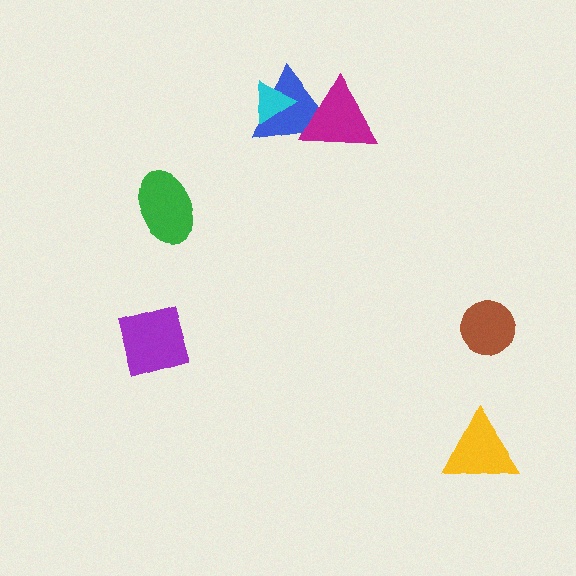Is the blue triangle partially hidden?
Yes, it is partially covered by another shape.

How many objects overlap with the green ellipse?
0 objects overlap with the green ellipse.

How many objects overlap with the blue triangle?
2 objects overlap with the blue triangle.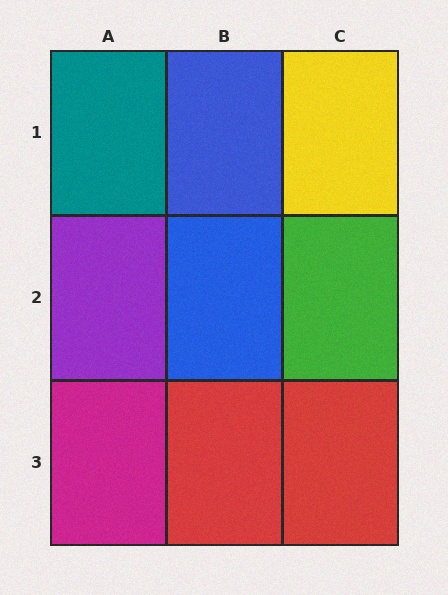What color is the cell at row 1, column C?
Yellow.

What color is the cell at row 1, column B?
Blue.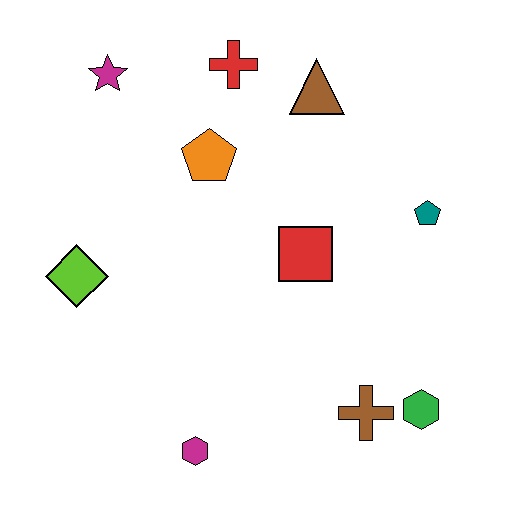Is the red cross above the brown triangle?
Yes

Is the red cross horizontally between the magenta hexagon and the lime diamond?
No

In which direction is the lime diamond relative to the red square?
The lime diamond is to the left of the red square.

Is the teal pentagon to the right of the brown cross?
Yes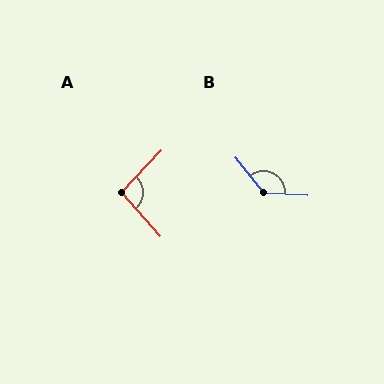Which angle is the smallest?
A, at approximately 94 degrees.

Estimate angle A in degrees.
Approximately 94 degrees.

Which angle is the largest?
B, at approximately 132 degrees.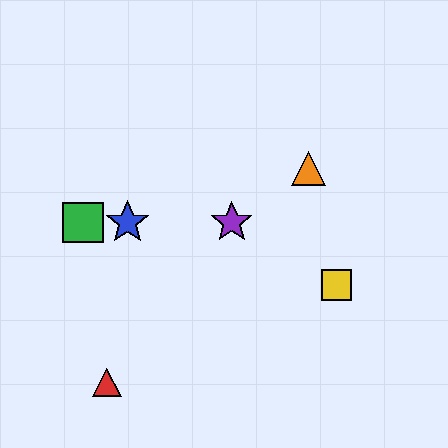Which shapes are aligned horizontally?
The blue star, the green square, the purple star are aligned horizontally.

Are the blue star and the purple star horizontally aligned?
Yes, both are at y≈222.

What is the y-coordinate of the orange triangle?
The orange triangle is at y≈168.